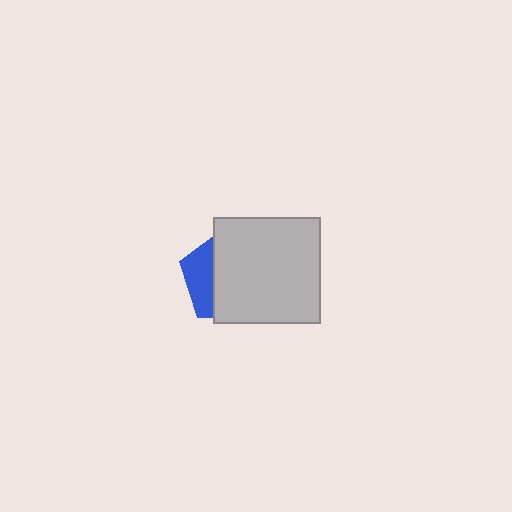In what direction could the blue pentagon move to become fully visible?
The blue pentagon could move left. That would shift it out from behind the light gray square entirely.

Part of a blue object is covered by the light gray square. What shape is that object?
It is a pentagon.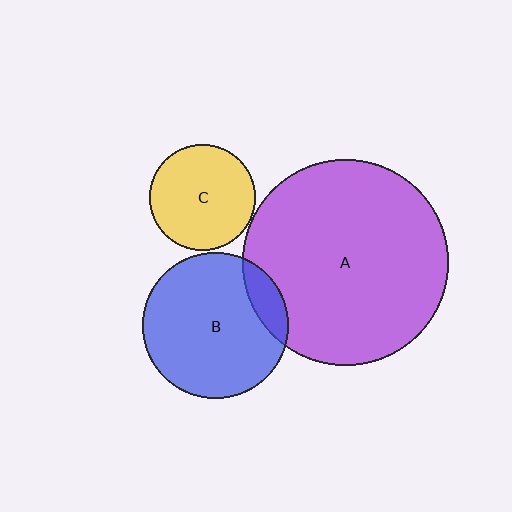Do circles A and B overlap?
Yes.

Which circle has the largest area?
Circle A (purple).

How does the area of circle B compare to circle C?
Approximately 1.9 times.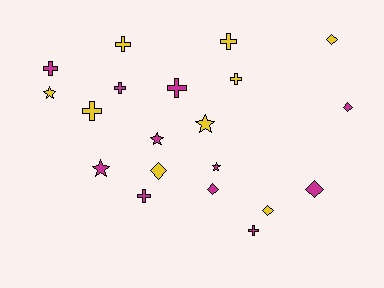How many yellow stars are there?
There are 2 yellow stars.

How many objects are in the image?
There are 20 objects.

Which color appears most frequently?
Magenta, with 11 objects.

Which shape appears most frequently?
Cross, with 9 objects.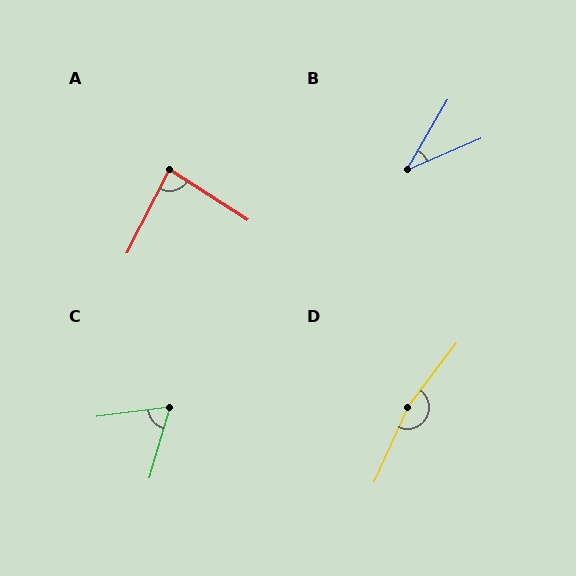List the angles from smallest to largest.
B (37°), C (66°), A (85°), D (167°).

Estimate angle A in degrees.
Approximately 85 degrees.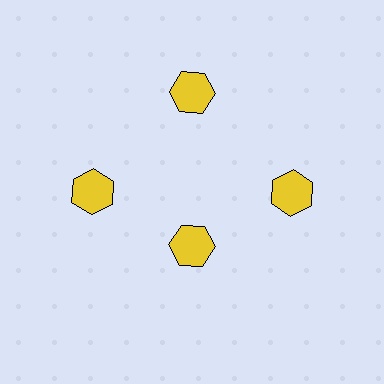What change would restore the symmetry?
The symmetry would be restored by moving it outward, back onto the ring so that all 4 hexagons sit at equal angles and equal distance from the center.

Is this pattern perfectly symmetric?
No. The 4 yellow hexagons are arranged in a ring, but one element near the 6 o'clock position is pulled inward toward the center, breaking the 4-fold rotational symmetry.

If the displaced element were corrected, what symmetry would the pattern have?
It would have 4-fold rotational symmetry — the pattern would map onto itself every 90 degrees.